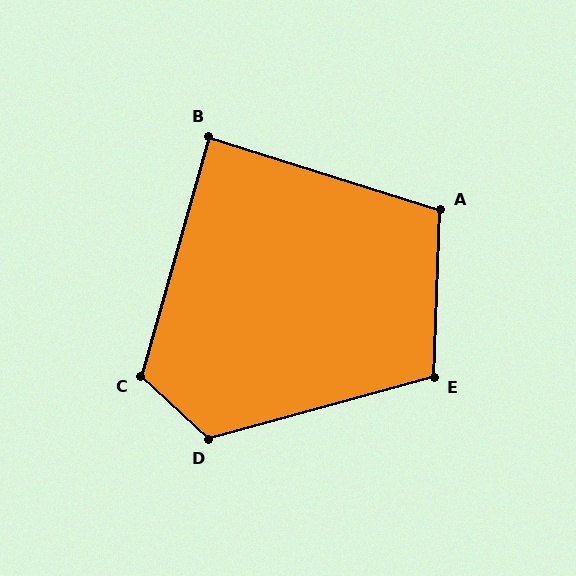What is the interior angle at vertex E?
Approximately 108 degrees (obtuse).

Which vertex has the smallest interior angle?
B, at approximately 88 degrees.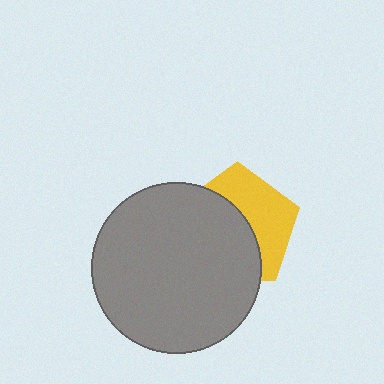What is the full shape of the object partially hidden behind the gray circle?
The partially hidden object is a yellow pentagon.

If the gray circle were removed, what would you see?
You would see the complete yellow pentagon.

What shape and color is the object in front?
The object in front is a gray circle.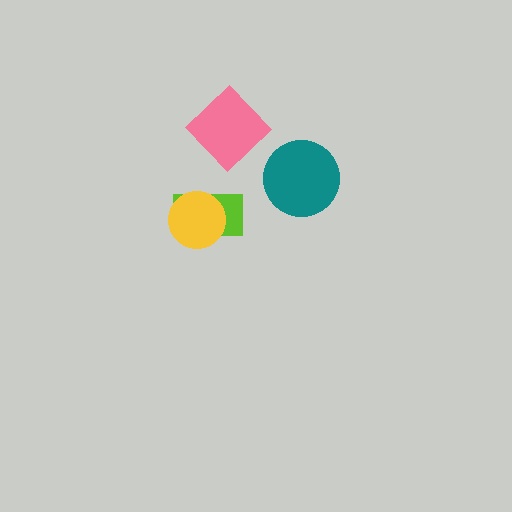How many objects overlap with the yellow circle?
1 object overlaps with the yellow circle.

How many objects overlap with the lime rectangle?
1 object overlaps with the lime rectangle.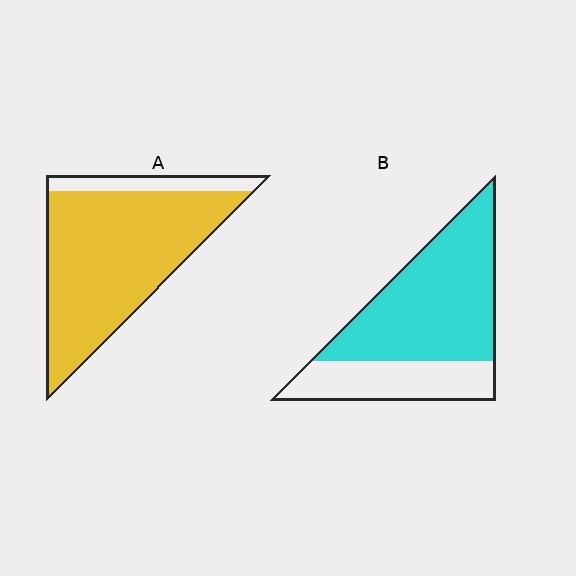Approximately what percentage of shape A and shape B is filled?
A is approximately 85% and B is approximately 70%.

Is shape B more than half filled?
Yes.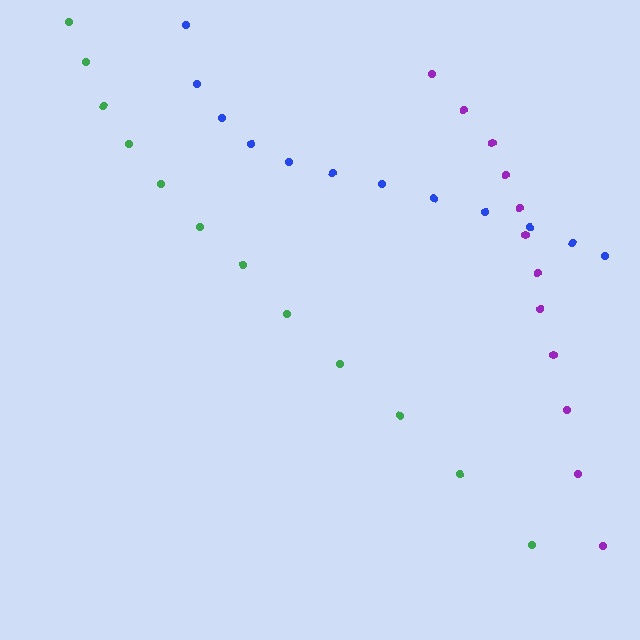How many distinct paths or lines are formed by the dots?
There are 3 distinct paths.